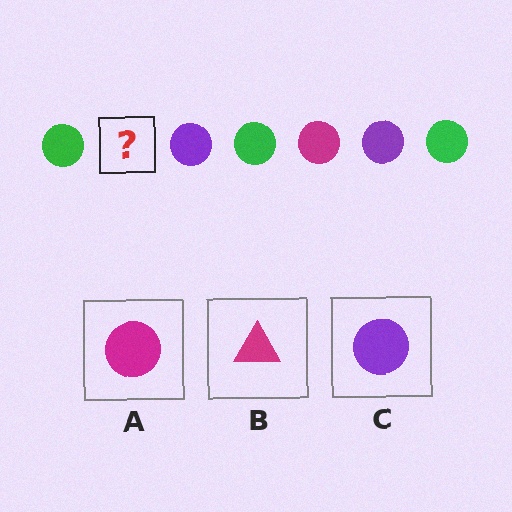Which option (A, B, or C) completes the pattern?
A.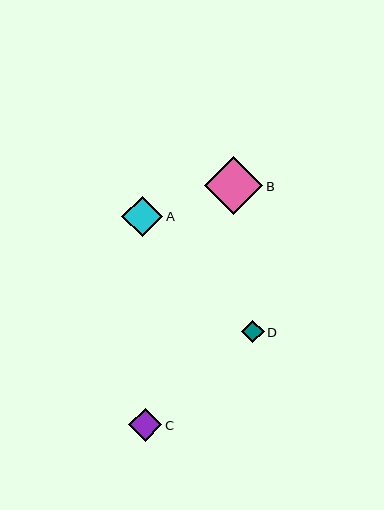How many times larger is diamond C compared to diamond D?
Diamond C is approximately 1.5 times the size of diamond D.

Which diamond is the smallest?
Diamond D is the smallest with a size of approximately 23 pixels.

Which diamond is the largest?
Diamond B is the largest with a size of approximately 58 pixels.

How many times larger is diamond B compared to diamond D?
Diamond B is approximately 2.6 times the size of diamond D.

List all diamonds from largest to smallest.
From largest to smallest: B, A, C, D.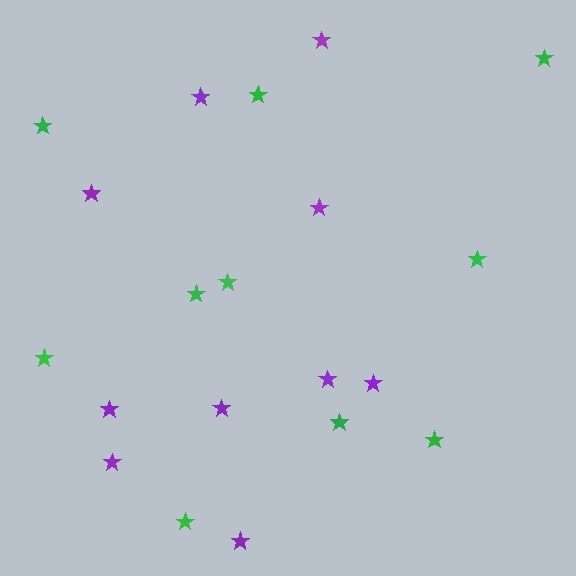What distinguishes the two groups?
There are 2 groups: one group of purple stars (10) and one group of green stars (10).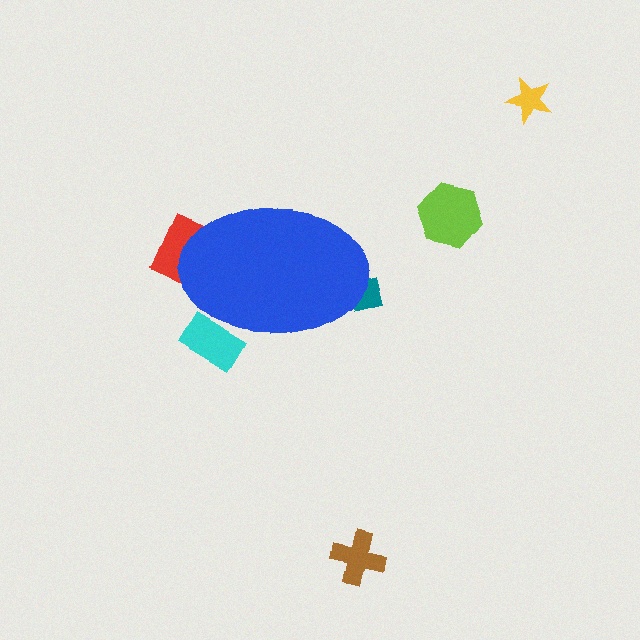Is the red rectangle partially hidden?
Yes, the red rectangle is partially hidden behind the blue ellipse.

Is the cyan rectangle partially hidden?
Yes, the cyan rectangle is partially hidden behind the blue ellipse.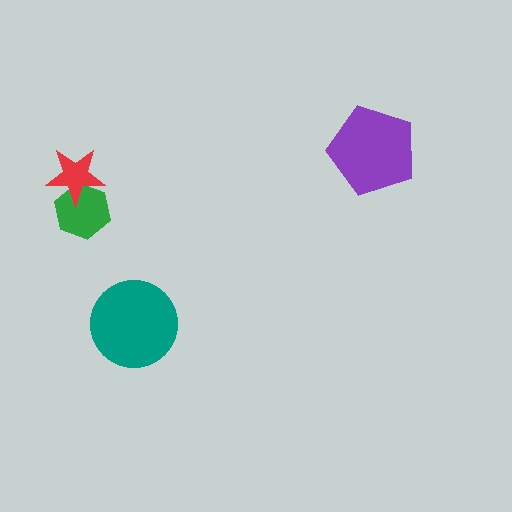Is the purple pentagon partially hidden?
No, no other shape covers it.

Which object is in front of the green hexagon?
The red star is in front of the green hexagon.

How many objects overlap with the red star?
1 object overlaps with the red star.